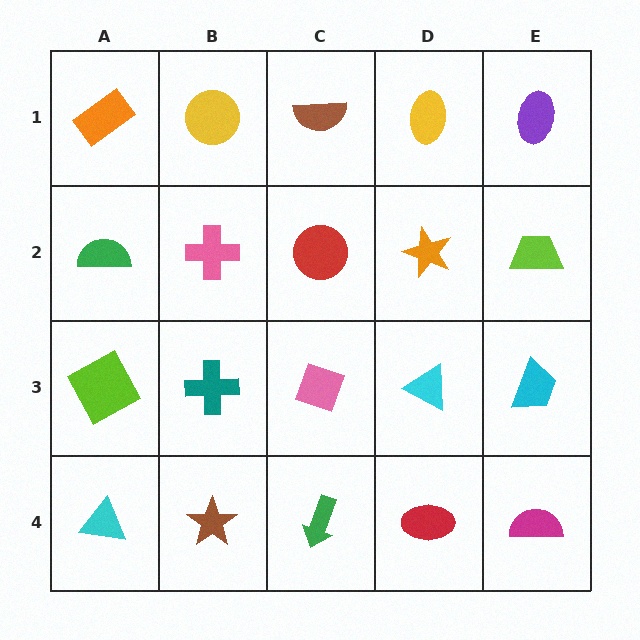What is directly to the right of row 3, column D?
A cyan trapezoid.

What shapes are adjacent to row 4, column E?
A cyan trapezoid (row 3, column E), a red ellipse (row 4, column D).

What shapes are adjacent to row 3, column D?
An orange star (row 2, column D), a red ellipse (row 4, column D), a pink diamond (row 3, column C), a cyan trapezoid (row 3, column E).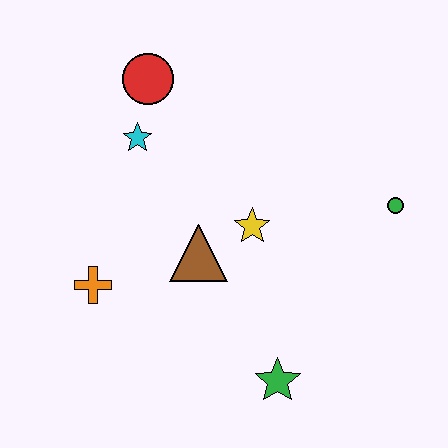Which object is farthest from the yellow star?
The red circle is farthest from the yellow star.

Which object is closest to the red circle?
The cyan star is closest to the red circle.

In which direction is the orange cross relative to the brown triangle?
The orange cross is to the left of the brown triangle.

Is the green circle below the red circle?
Yes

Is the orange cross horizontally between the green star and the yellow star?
No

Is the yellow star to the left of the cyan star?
No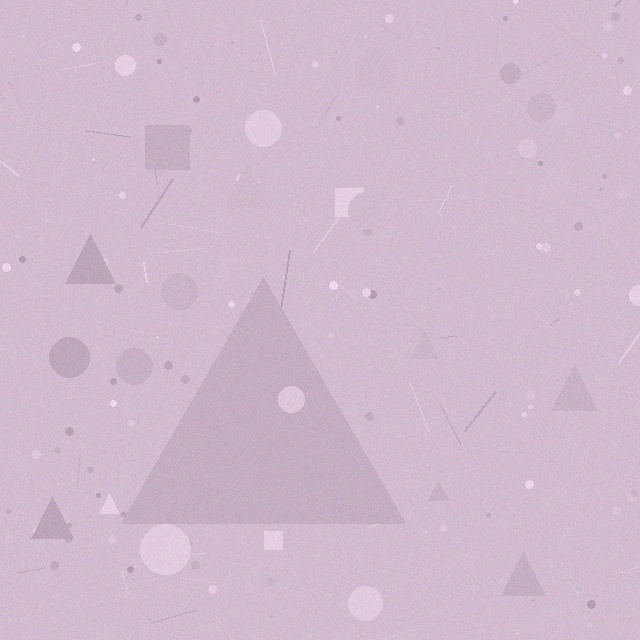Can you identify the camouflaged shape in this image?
The camouflaged shape is a triangle.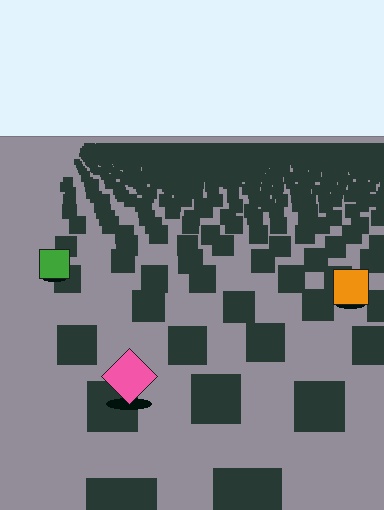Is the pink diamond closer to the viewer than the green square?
Yes. The pink diamond is closer — you can tell from the texture gradient: the ground texture is coarser near it.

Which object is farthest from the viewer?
The green square is farthest from the viewer. It appears smaller and the ground texture around it is denser.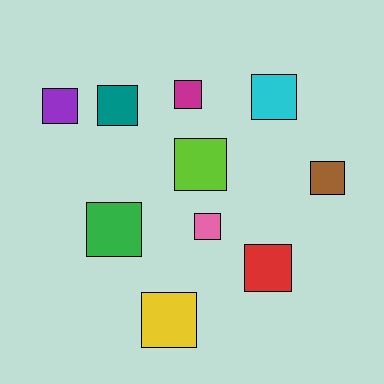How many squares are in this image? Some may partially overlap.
There are 10 squares.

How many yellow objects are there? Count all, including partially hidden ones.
There is 1 yellow object.